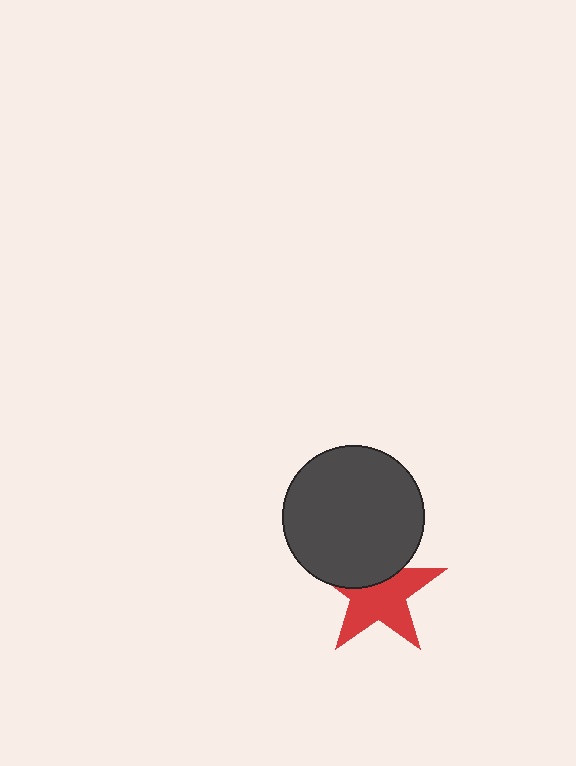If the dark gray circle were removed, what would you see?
You would see the complete red star.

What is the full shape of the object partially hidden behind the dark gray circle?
The partially hidden object is a red star.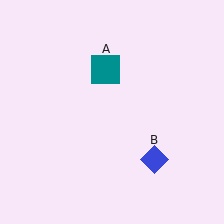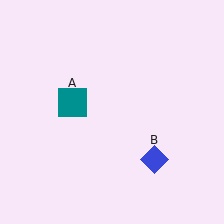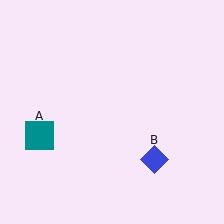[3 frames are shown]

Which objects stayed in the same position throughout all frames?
Blue diamond (object B) remained stationary.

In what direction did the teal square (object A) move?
The teal square (object A) moved down and to the left.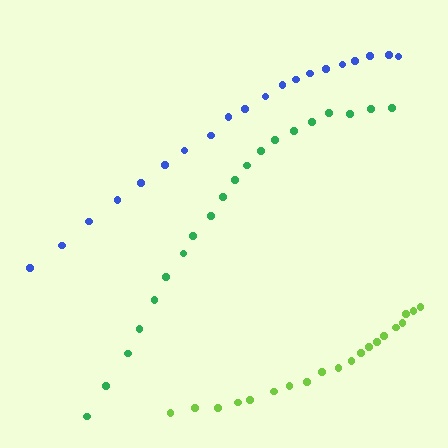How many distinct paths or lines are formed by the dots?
There are 3 distinct paths.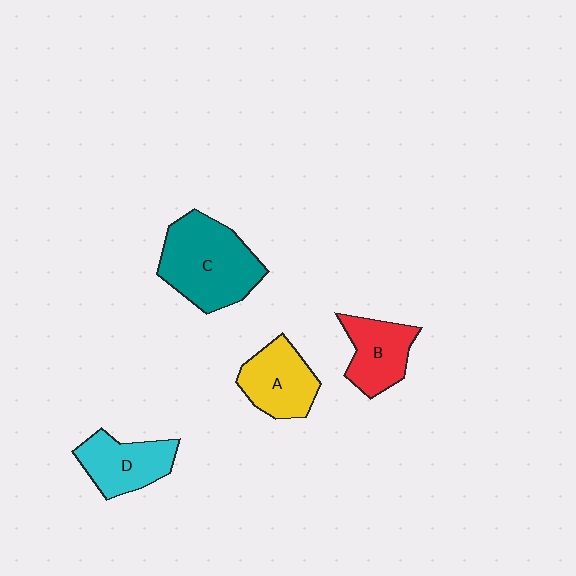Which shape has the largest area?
Shape C (teal).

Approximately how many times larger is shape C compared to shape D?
Approximately 1.6 times.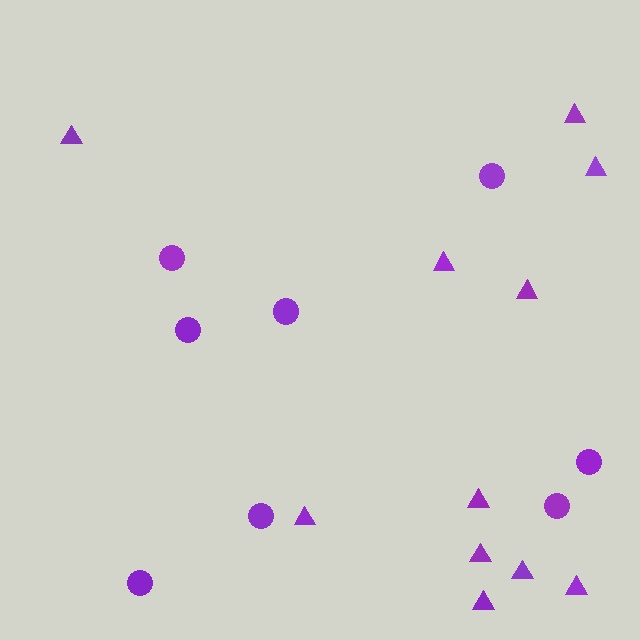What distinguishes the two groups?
There are 2 groups: one group of triangles (11) and one group of circles (8).